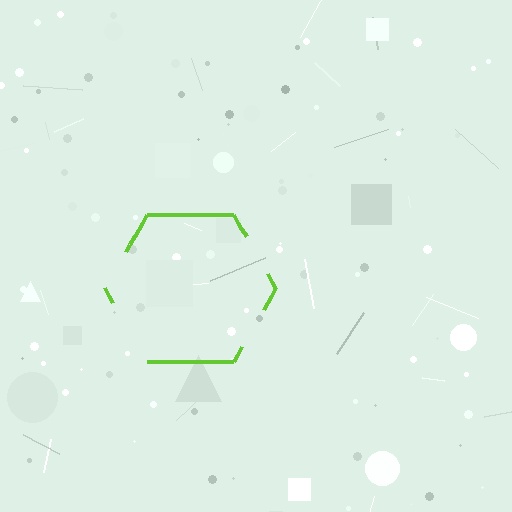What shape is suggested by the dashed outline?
The dashed outline suggests a hexagon.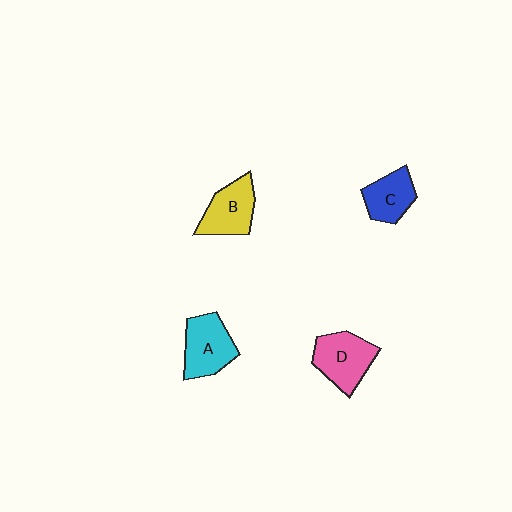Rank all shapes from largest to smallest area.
From largest to smallest: D (pink), A (cyan), B (yellow), C (blue).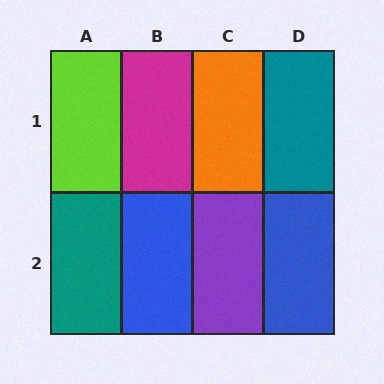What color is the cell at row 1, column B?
Magenta.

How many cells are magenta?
1 cell is magenta.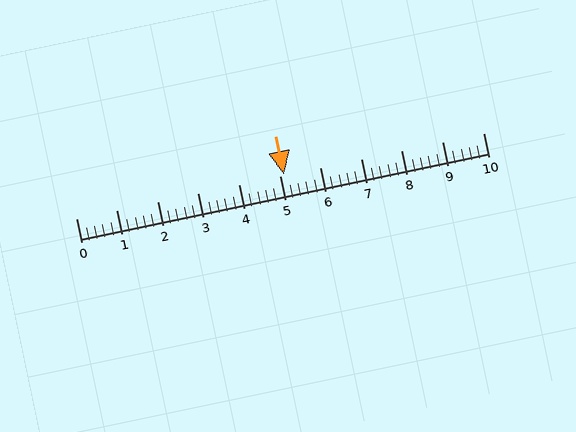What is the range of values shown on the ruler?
The ruler shows values from 0 to 10.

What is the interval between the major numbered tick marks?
The major tick marks are spaced 1 units apart.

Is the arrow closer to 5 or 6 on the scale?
The arrow is closer to 5.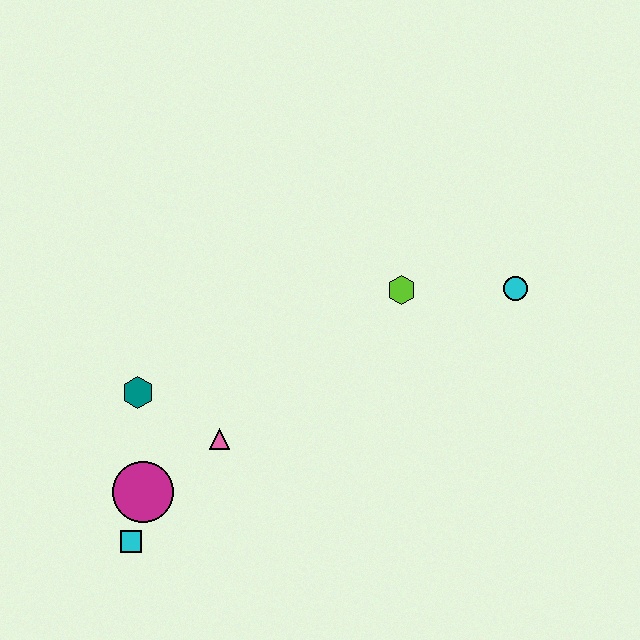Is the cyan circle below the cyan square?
No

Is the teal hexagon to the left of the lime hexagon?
Yes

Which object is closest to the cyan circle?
The lime hexagon is closest to the cyan circle.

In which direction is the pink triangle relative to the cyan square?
The pink triangle is above the cyan square.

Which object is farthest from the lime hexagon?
The cyan square is farthest from the lime hexagon.